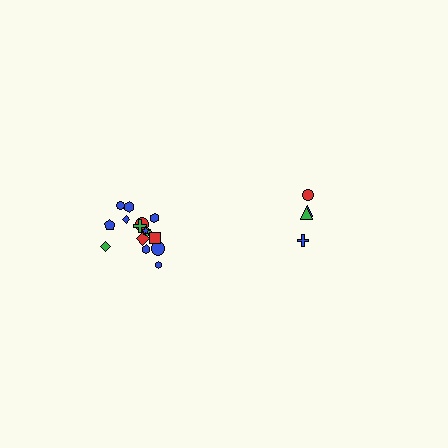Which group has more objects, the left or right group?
The left group.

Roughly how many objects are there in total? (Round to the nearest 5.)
Roughly 20 objects in total.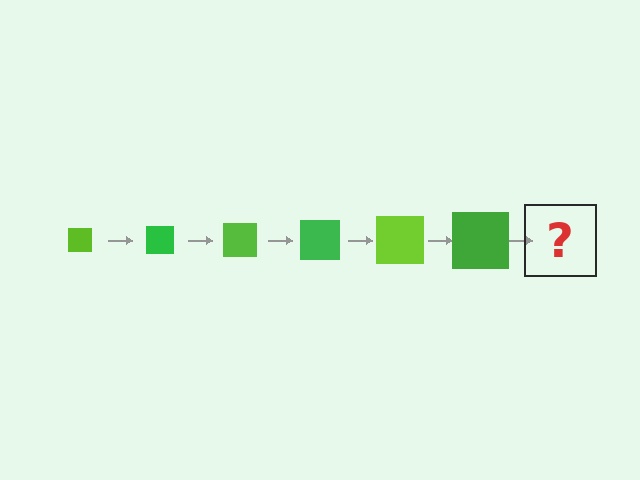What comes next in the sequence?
The next element should be a lime square, larger than the previous one.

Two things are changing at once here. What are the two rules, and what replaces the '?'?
The two rules are that the square grows larger each step and the color cycles through lime and green. The '?' should be a lime square, larger than the previous one.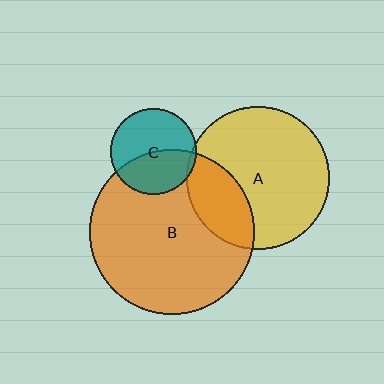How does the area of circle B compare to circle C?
Approximately 3.7 times.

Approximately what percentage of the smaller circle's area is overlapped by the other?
Approximately 45%.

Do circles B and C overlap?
Yes.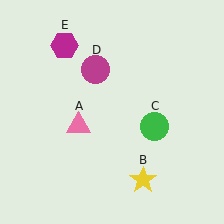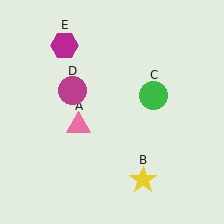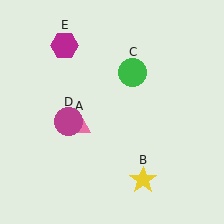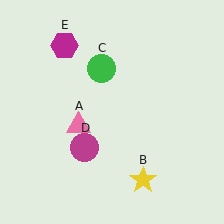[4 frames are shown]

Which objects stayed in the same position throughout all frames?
Pink triangle (object A) and yellow star (object B) and magenta hexagon (object E) remained stationary.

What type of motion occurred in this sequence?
The green circle (object C), magenta circle (object D) rotated counterclockwise around the center of the scene.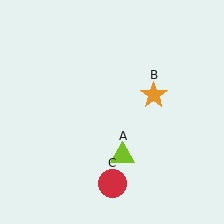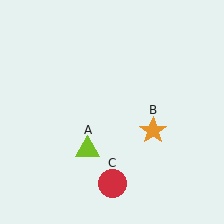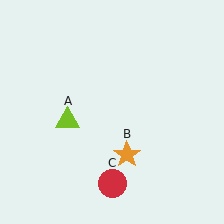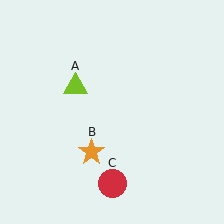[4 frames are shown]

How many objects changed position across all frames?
2 objects changed position: lime triangle (object A), orange star (object B).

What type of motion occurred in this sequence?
The lime triangle (object A), orange star (object B) rotated clockwise around the center of the scene.